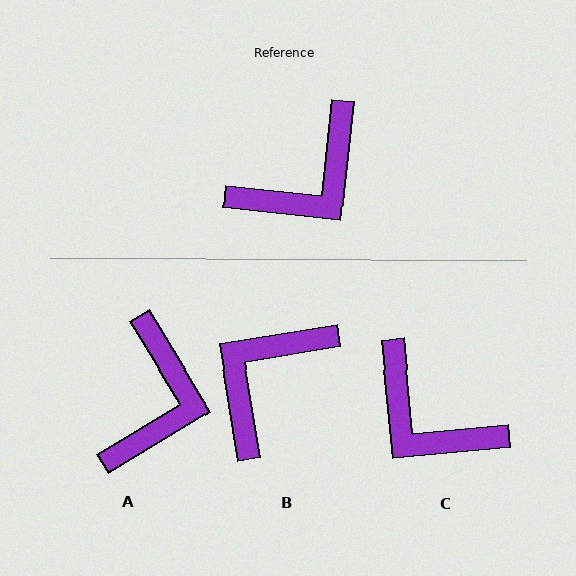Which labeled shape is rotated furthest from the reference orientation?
B, about 165 degrees away.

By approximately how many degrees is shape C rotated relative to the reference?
Approximately 79 degrees clockwise.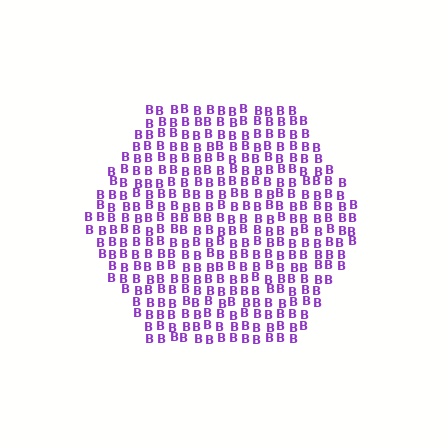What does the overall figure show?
The overall figure shows a hexagon.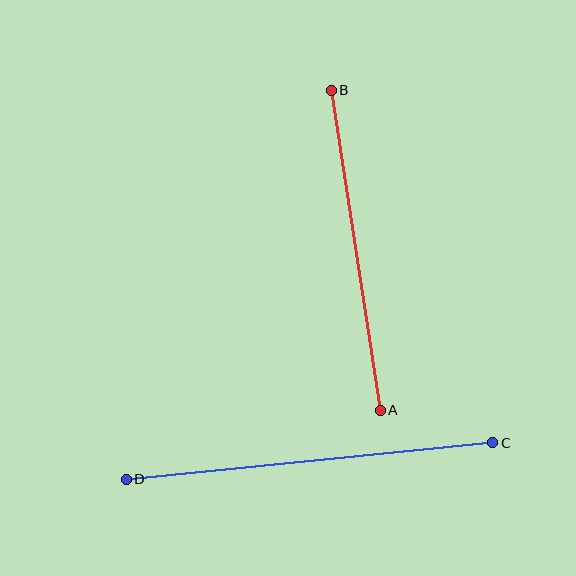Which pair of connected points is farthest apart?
Points C and D are farthest apart.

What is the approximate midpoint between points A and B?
The midpoint is at approximately (356, 250) pixels.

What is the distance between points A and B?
The distance is approximately 324 pixels.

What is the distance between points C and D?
The distance is approximately 368 pixels.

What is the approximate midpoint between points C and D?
The midpoint is at approximately (310, 461) pixels.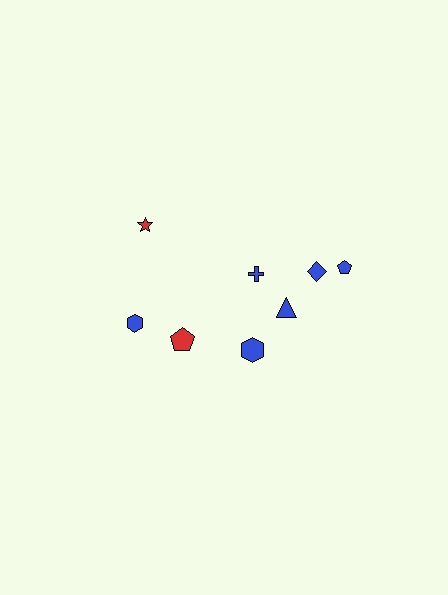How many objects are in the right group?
There are 5 objects.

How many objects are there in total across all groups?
There are 8 objects.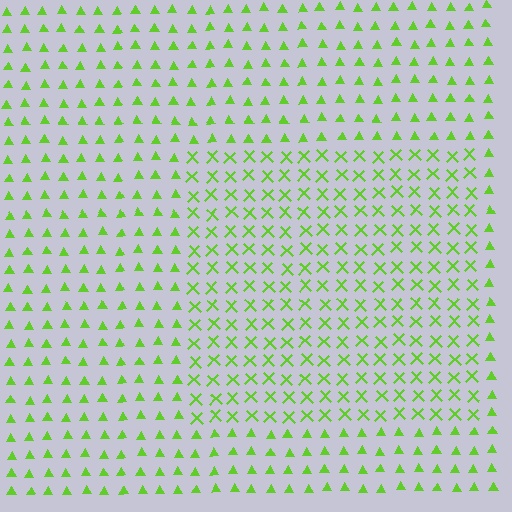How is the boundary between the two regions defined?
The boundary is defined by a change in element shape: X marks inside vs. triangles outside. All elements share the same color and spacing.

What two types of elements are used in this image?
The image uses X marks inside the rectangle region and triangles outside it.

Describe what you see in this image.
The image is filled with small lime elements arranged in a uniform grid. A rectangle-shaped region contains X marks, while the surrounding area contains triangles. The boundary is defined purely by the change in element shape.